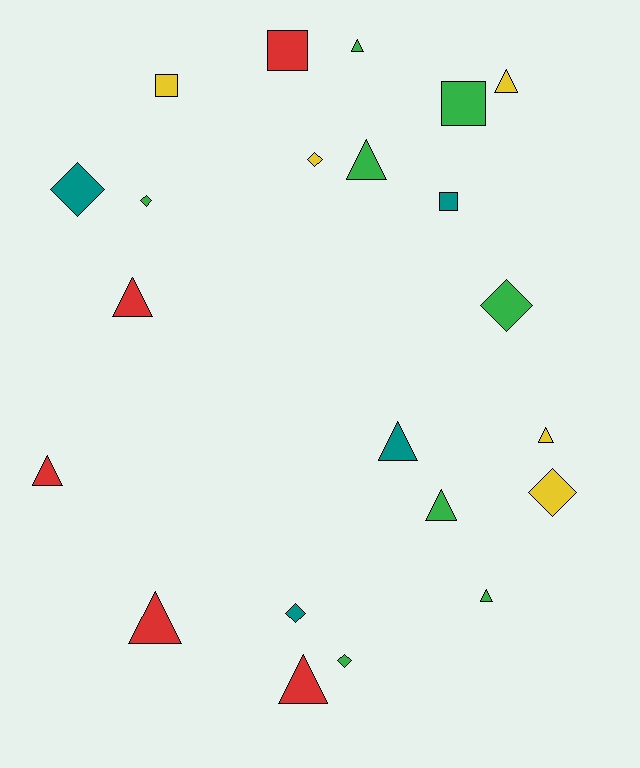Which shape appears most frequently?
Triangle, with 11 objects.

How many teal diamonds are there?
There are 2 teal diamonds.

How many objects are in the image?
There are 22 objects.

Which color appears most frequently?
Green, with 8 objects.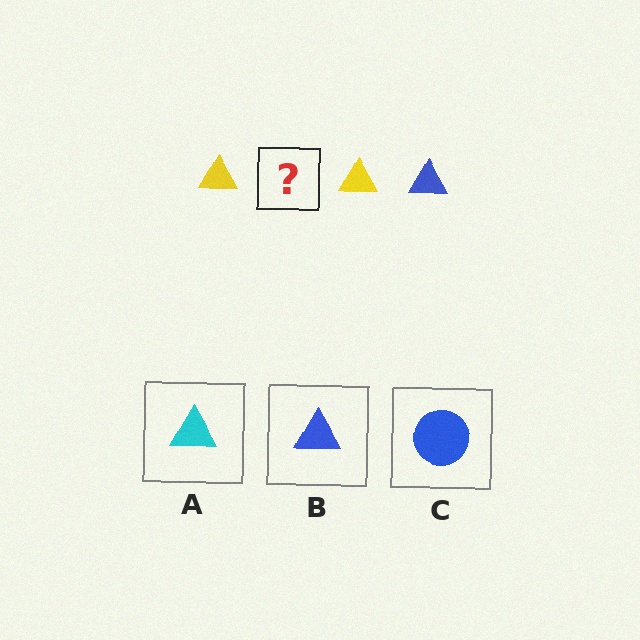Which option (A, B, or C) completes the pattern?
B.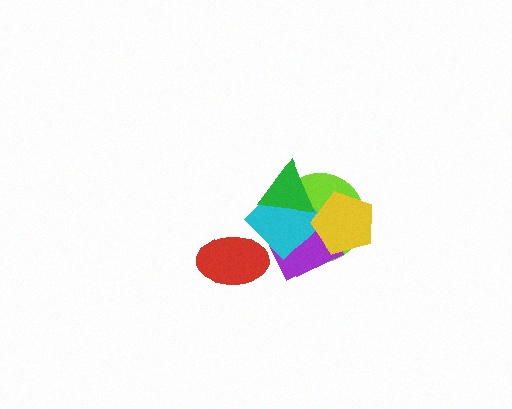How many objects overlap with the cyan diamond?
5 objects overlap with the cyan diamond.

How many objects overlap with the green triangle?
2 objects overlap with the green triangle.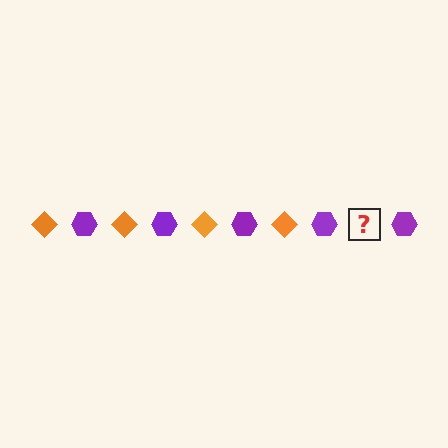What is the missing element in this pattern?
The missing element is an orange diamond.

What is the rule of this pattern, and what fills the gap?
The rule is that the pattern alternates between orange diamond and purple hexagon. The gap should be filled with an orange diamond.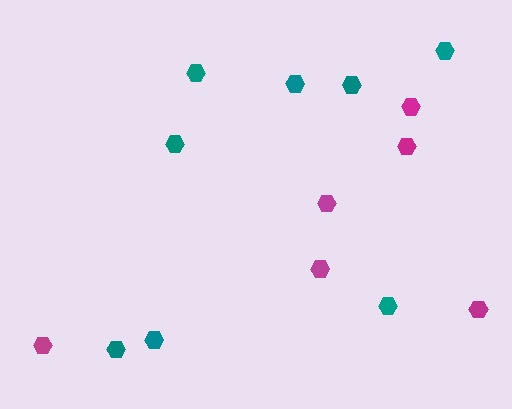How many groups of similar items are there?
There are 2 groups: one group of teal hexagons (8) and one group of magenta hexagons (6).